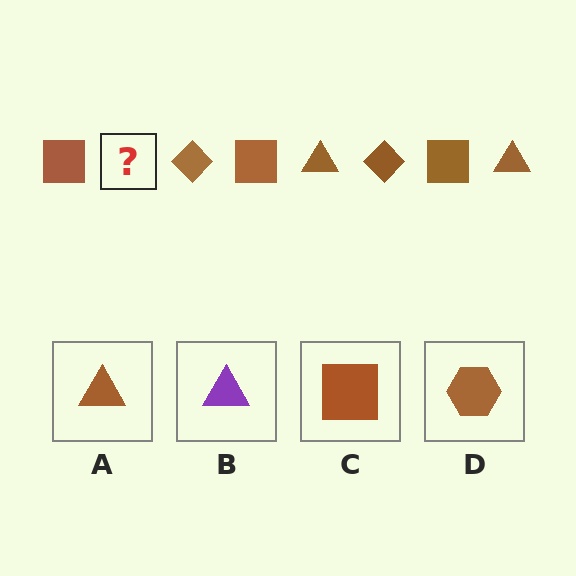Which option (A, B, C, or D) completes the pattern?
A.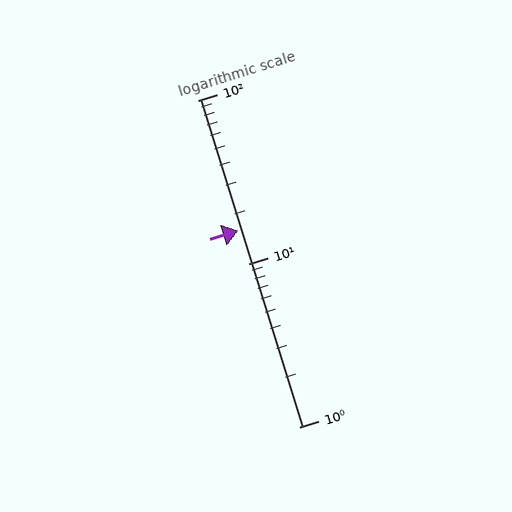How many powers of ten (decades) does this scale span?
The scale spans 2 decades, from 1 to 100.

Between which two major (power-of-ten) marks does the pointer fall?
The pointer is between 10 and 100.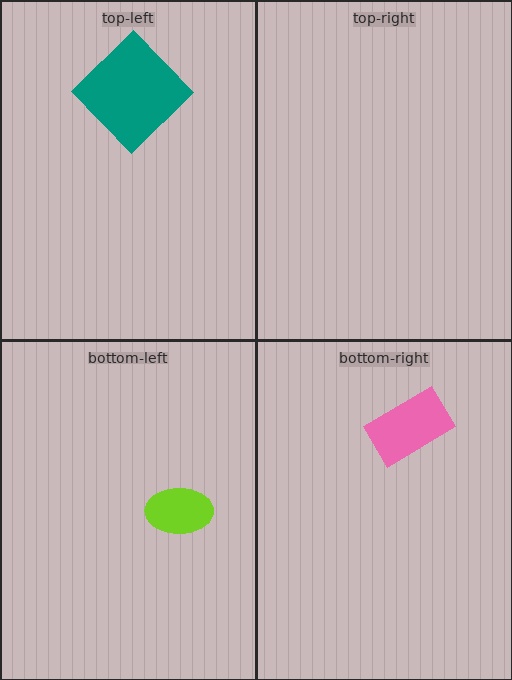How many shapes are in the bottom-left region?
1.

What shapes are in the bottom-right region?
The pink rectangle.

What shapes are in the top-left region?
The teal diamond.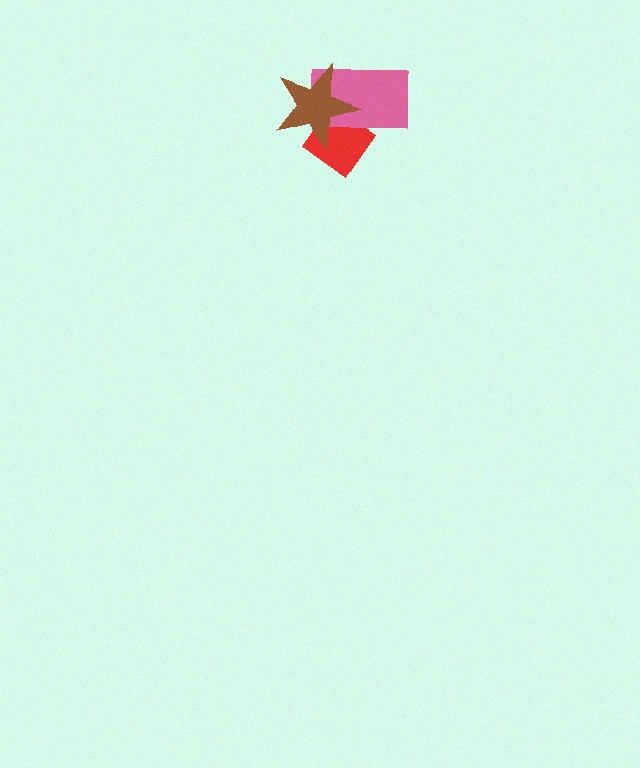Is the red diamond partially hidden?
Yes, it is partially covered by another shape.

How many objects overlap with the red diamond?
2 objects overlap with the red diamond.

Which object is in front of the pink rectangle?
The brown star is in front of the pink rectangle.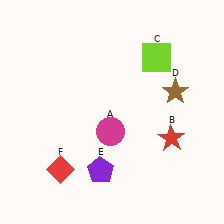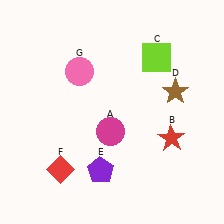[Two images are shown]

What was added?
A pink circle (G) was added in Image 2.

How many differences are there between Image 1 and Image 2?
There is 1 difference between the two images.